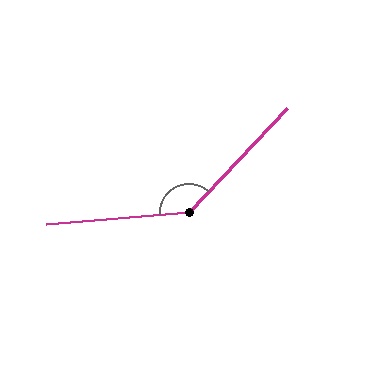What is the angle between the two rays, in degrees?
Approximately 138 degrees.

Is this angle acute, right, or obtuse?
It is obtuse.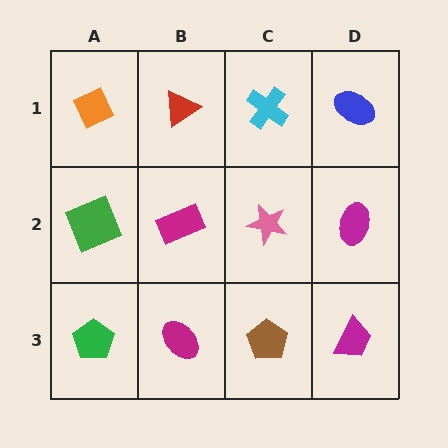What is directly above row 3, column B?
A magenta rectangle.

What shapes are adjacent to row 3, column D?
A magenta ellipse (row 2, column D), a brown pentagon (row 3, column C).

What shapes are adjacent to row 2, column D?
A blue ellipse (row 1, column D), a magenta trapezoid (row 3, column D), a pink star (row 2, column C).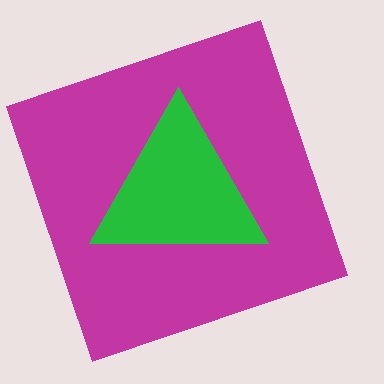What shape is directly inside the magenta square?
The green triangle.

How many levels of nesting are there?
2.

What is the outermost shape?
The magenta square.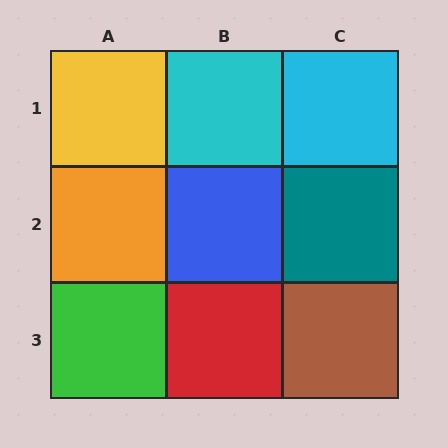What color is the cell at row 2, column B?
Blue.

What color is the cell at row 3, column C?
Brown.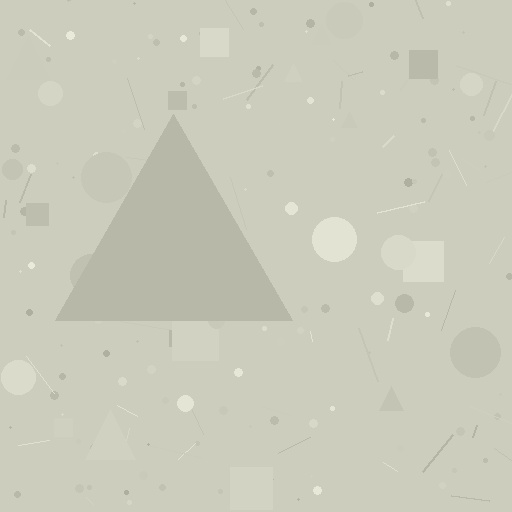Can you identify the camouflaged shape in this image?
The camouflaged shape is a triangle.